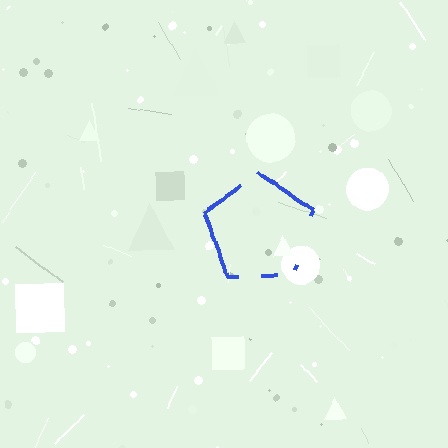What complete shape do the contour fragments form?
The contour fragments form a pentagon.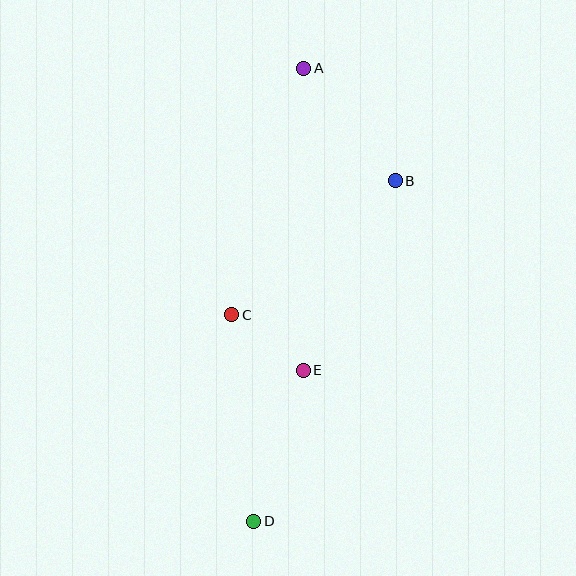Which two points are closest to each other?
Points C and E are closest to each other.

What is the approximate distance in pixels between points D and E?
The distance between D and E is approximately 159 pixels.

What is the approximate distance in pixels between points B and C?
The distance between B and C is approximately 212 pixels.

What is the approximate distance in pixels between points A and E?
The distance between A and E is approximately 302 pixels.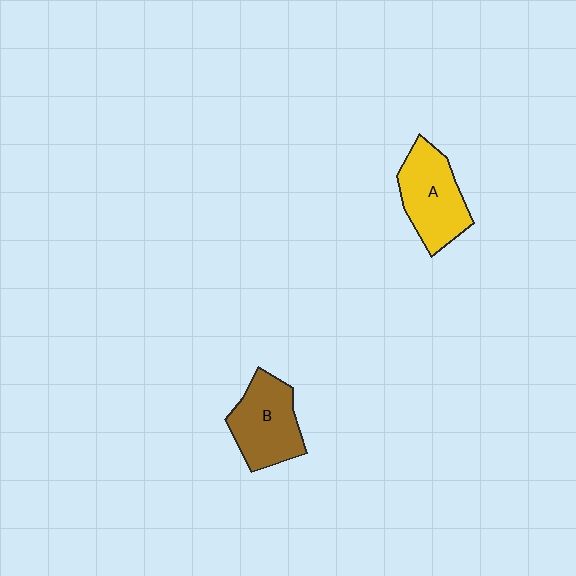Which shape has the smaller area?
Shape B (brown).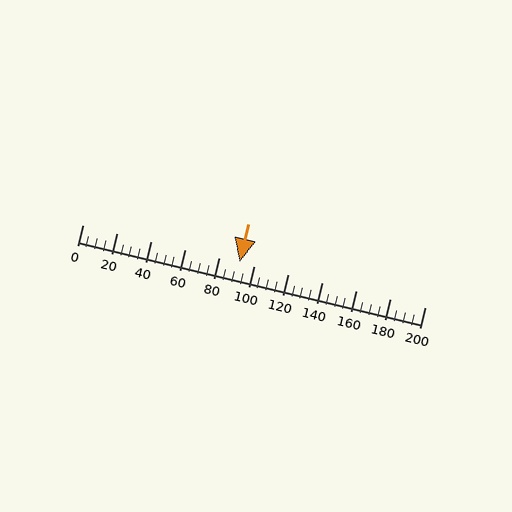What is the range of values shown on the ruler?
The ruler shows values from 0 to 200.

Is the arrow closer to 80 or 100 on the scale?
The arrow is closer to 100.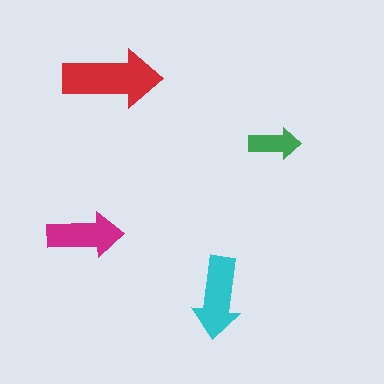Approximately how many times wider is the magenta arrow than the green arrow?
About 1.5 times wider.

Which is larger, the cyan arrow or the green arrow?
The cyan one.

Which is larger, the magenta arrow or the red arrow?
The red one.